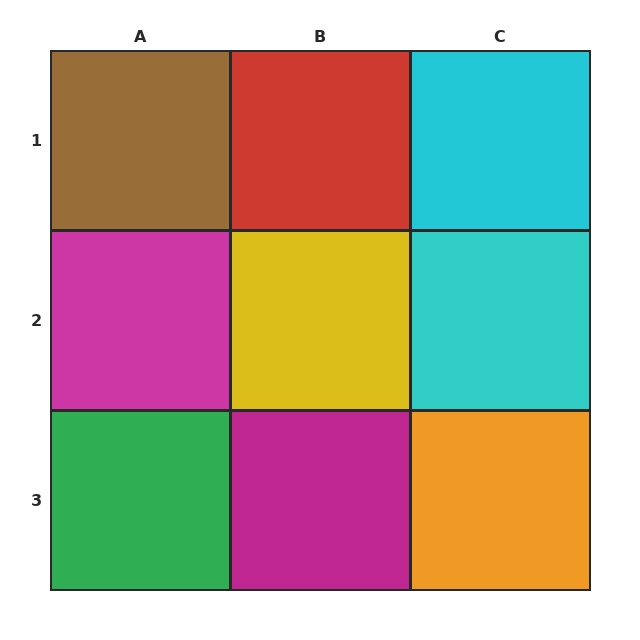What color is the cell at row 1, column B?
Red.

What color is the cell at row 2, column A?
Magenta.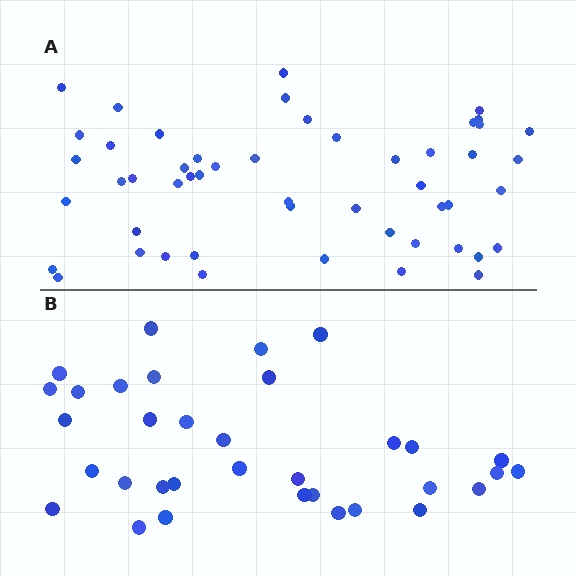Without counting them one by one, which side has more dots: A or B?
Region A (the top region) has more dots.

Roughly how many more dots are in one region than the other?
Region A has approximately 15 more dots than region B.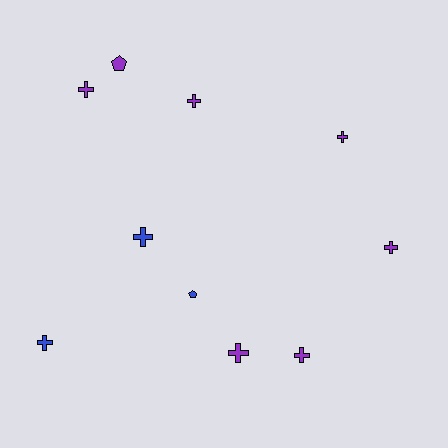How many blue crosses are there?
There are 2 blue crosses.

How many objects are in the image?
There are 10 objects.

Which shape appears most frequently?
Cross, with 8 objects.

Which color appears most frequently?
Purple, with 7 objects.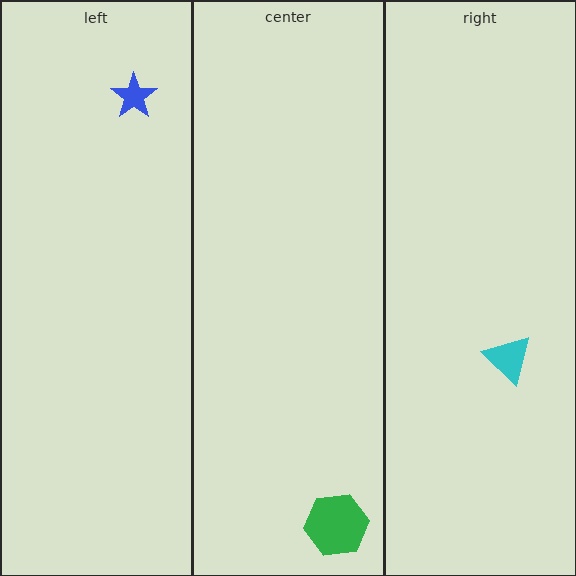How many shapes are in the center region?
1.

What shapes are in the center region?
The green hexagon.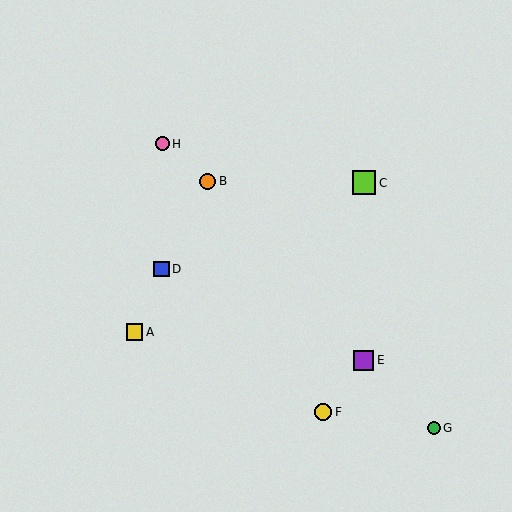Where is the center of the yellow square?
The center of the yellow square is at (135, 332).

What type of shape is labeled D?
Shape D is a blue square.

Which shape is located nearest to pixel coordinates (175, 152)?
The pink circle (labeled H) at (162, 144) is nearest to that location.